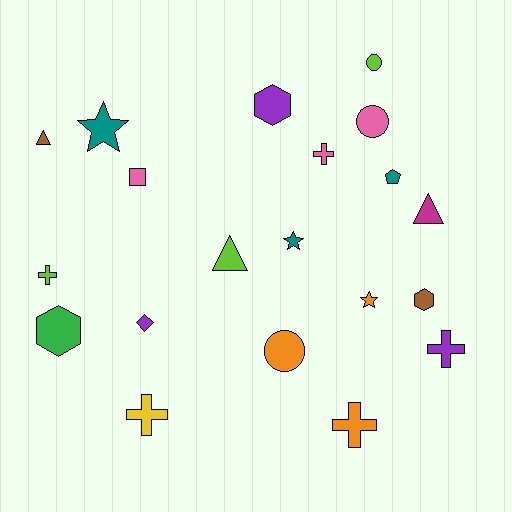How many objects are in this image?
There are 20 objects.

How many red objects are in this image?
There are no red objects.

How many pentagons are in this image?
There is 1 pentagon.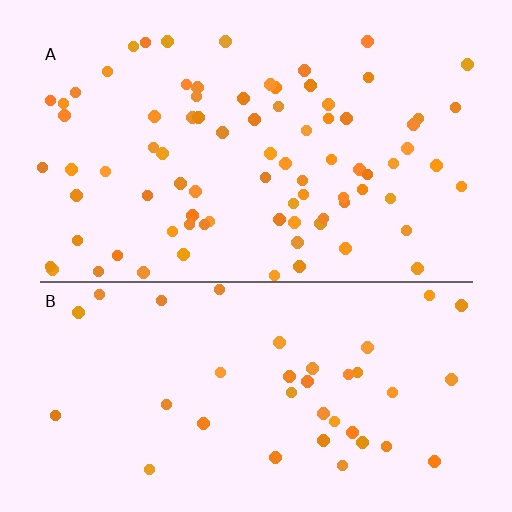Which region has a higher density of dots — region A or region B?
A (the top).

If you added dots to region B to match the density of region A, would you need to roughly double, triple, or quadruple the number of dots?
Approximately double.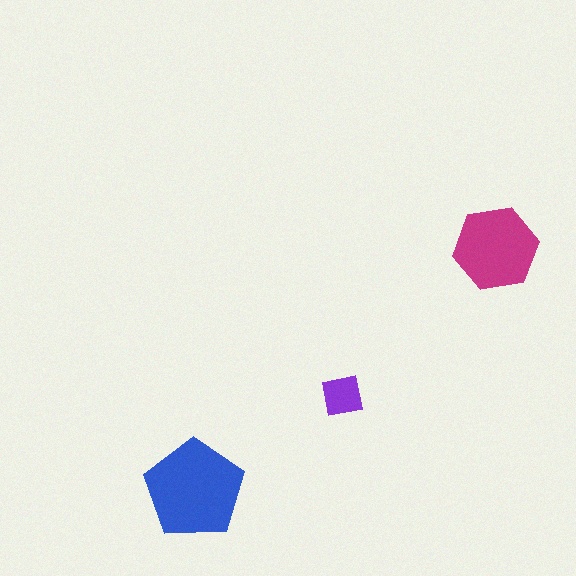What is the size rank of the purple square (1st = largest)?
3rd.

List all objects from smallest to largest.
The purple square, the magenta hexagon, the blue pentagon.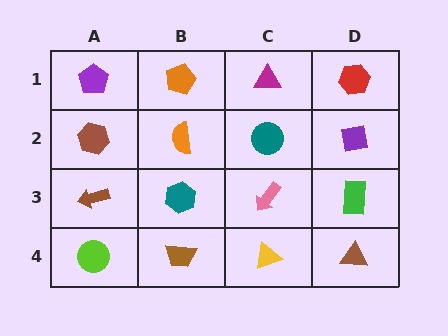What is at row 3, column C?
A pink arrow.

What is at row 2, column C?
A teal circle.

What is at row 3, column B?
A teal hexagon.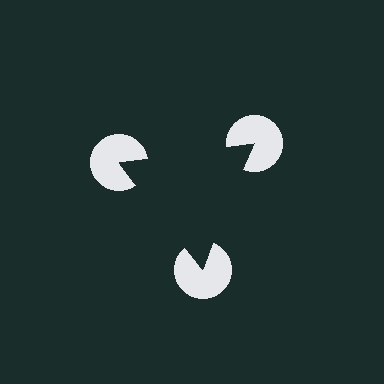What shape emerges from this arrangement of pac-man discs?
An illusory triangle — its edges are inferred from the aligned wedge cuts in the pac-man discs, not physically drawn.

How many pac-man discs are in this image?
There are 3 — one at each vertex of the illusory triangle.